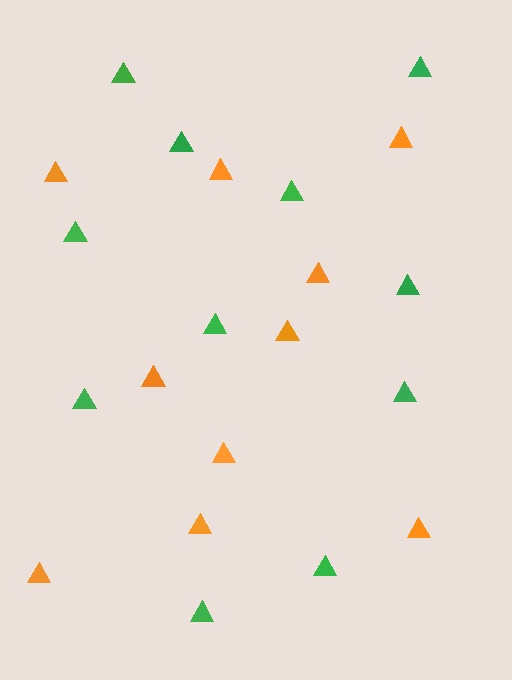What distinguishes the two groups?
There are 2 groups: one group of green triangles (11) and one group of orange triangles (10).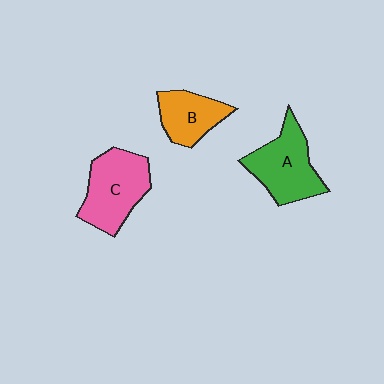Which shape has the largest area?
Shape C (pink).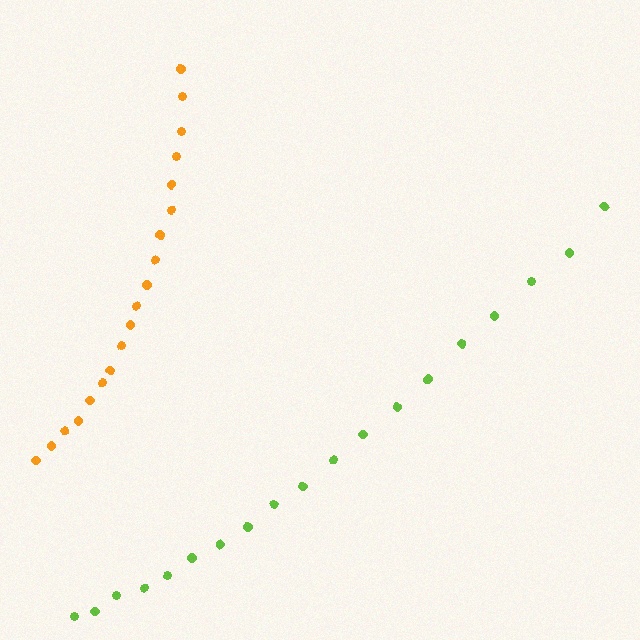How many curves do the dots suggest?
There are 2 distinct paths.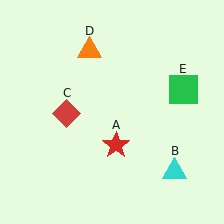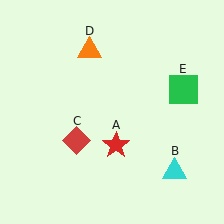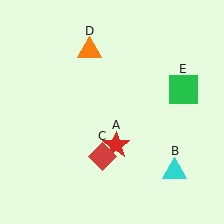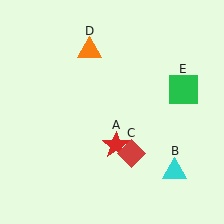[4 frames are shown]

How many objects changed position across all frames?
1 object changed position: red diamond (object C).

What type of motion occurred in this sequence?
The red diamond (object C) rotated counterclockwise around the center of the scene.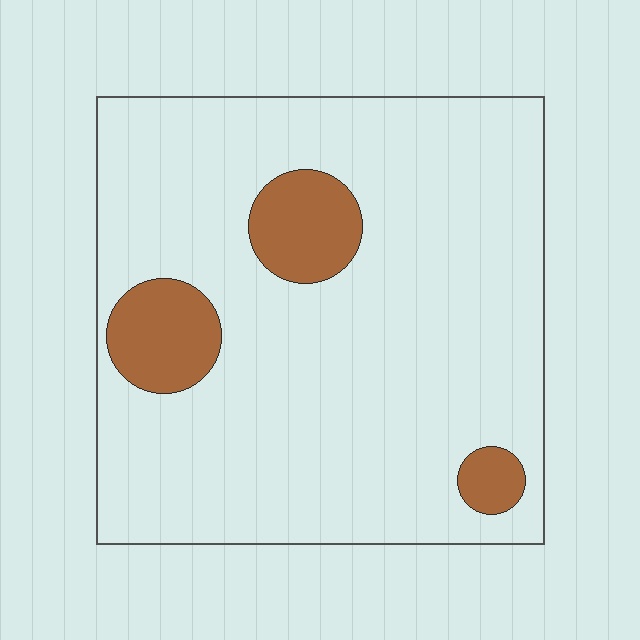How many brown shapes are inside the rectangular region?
3.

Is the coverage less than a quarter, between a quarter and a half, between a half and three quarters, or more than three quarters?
Less than a quarter.